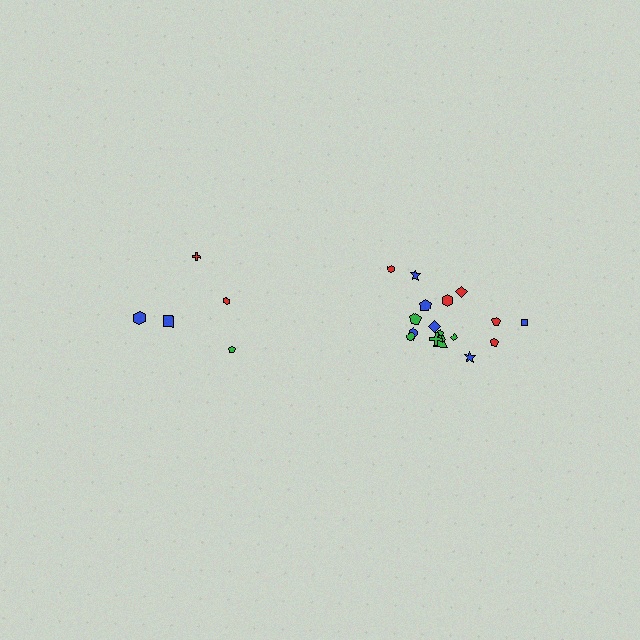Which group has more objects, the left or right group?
The right group.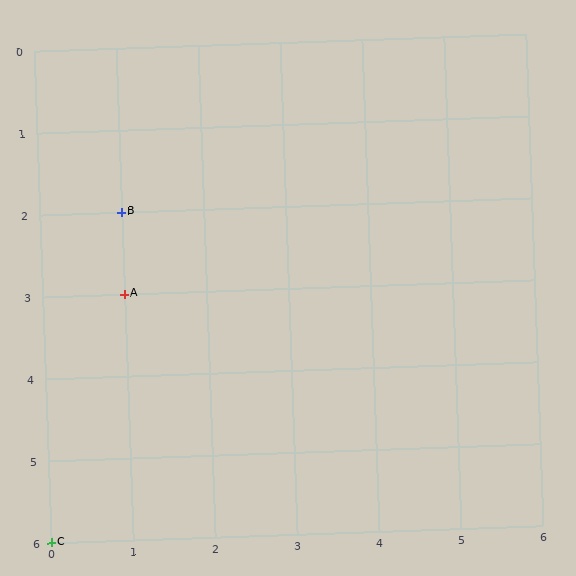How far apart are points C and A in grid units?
Points C and A are 1 column and 3 rows apart (about 3.2 grid units diagonally).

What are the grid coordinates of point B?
Point B is at grid coordinates (1, 2).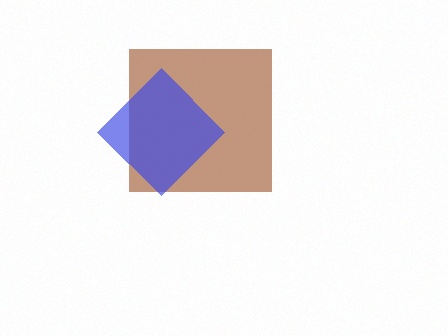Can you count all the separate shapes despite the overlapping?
Yes, there are 2 separate shapes.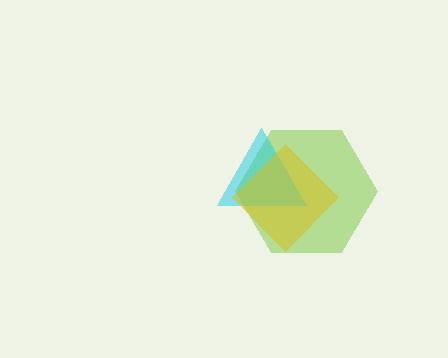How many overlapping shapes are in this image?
There are 3 overlapping shapes in the image.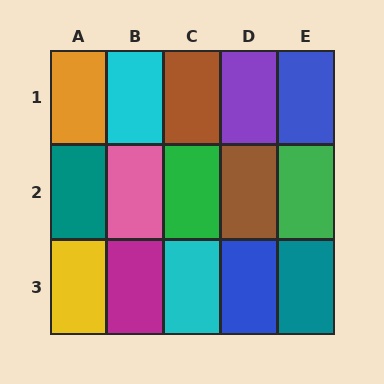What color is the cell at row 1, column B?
Cyan.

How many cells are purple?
1 cell is purple.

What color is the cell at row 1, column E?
Blue.